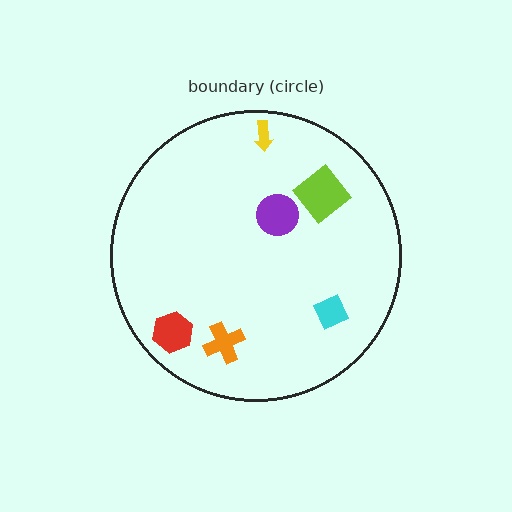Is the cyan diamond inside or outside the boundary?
Inside.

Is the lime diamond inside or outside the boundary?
Inside.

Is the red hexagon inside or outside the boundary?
Inside.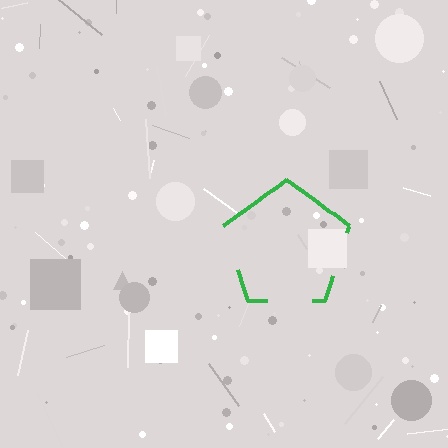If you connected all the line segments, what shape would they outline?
They would outline a pentagon.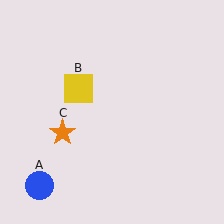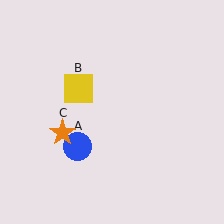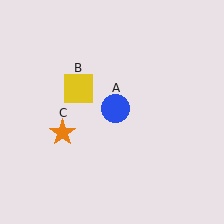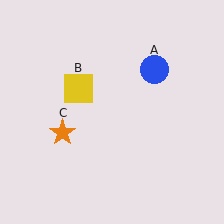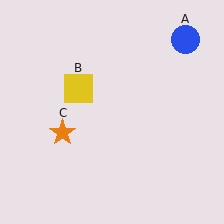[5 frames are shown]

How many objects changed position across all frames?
1 object changed position: blue circle (object A).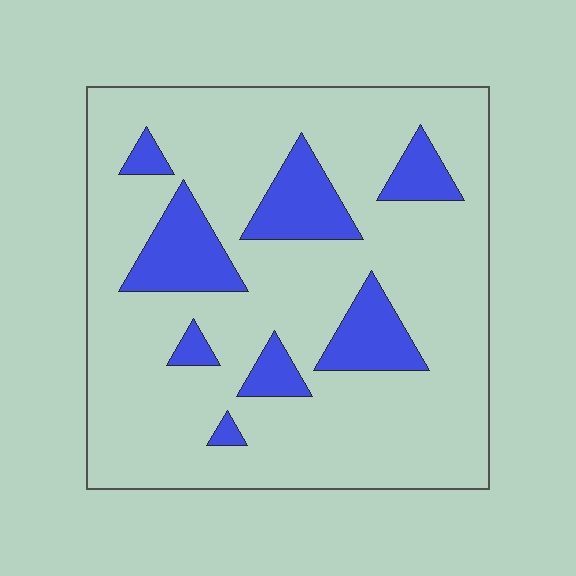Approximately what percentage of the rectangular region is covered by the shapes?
Approximately 20%.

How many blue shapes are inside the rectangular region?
8.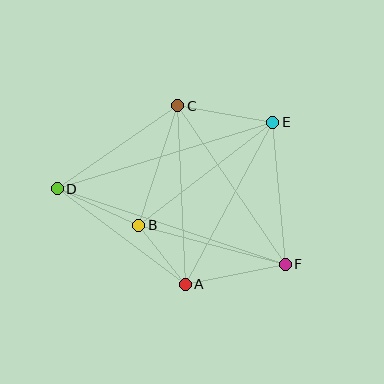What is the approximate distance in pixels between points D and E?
The distance between D and E is approximately 226 pixels.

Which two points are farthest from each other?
Points D and F are farthest from each other.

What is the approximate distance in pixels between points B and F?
The distance between B and F is approximately 151 pixels.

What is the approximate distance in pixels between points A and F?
The distance between A and F is approximately 102 pixels.